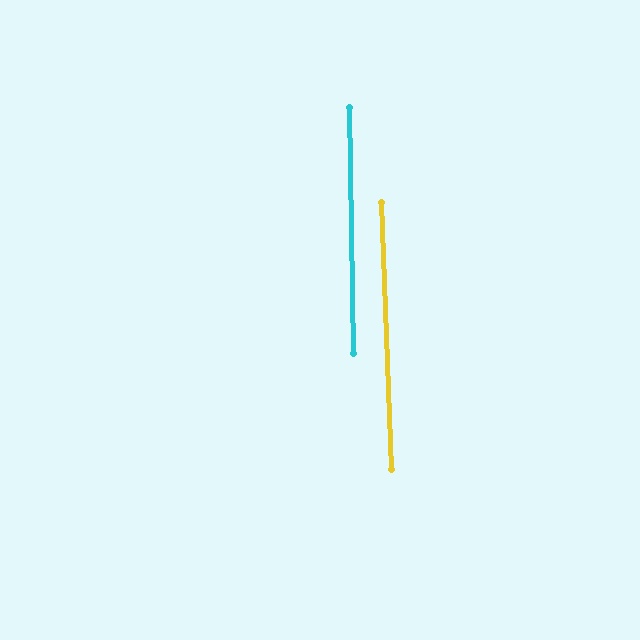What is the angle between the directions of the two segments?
Approximately 1 degree.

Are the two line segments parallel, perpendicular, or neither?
Parallel — their directions differ by only 1.4°.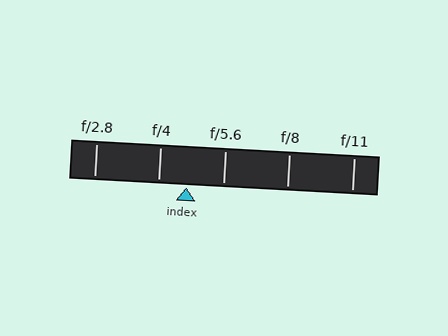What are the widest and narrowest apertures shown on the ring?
The widest aperture shown is f/2.8 and the narrowest is f/11.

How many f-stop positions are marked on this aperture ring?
There are 5 f-stop positions marked.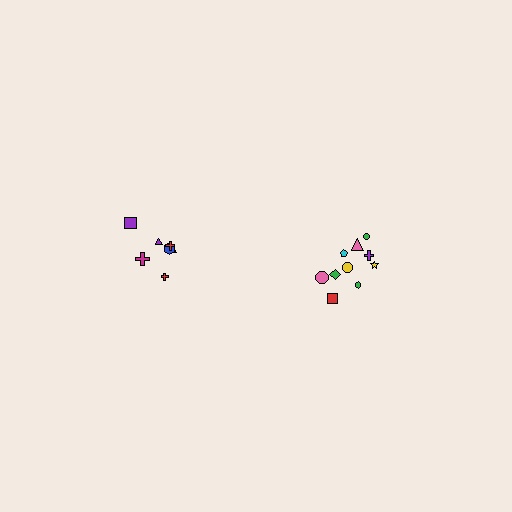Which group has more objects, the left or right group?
The right group.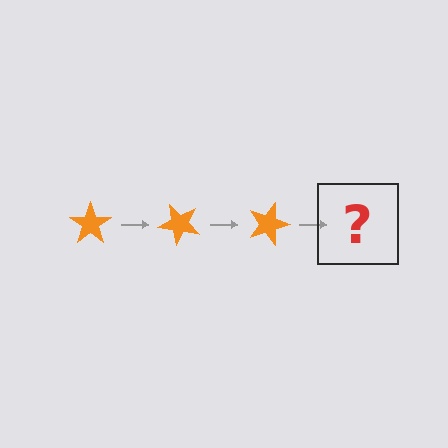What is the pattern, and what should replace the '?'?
The pattern is that the star rotates 45 degrees each step. The '?' should be an orange star rotated 135 degrees.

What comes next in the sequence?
The next element should be an orange star rotated 135 degrees.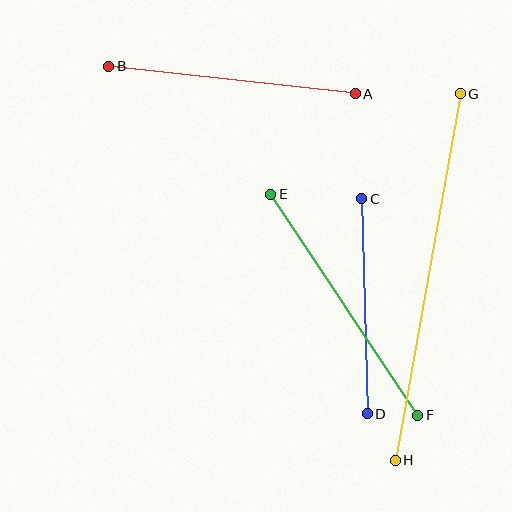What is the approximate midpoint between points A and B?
The midpoint is at approximately (232, 80) pixels.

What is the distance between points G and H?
The distance is approximately 373 pixels.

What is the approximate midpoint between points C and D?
The midpoint is at approximately (365, 306) pixels.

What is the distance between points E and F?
The distance is approximately 266 pixels.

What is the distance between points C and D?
The distance is approximately 215 pixels.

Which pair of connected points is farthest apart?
Points G and H are farthest apart.